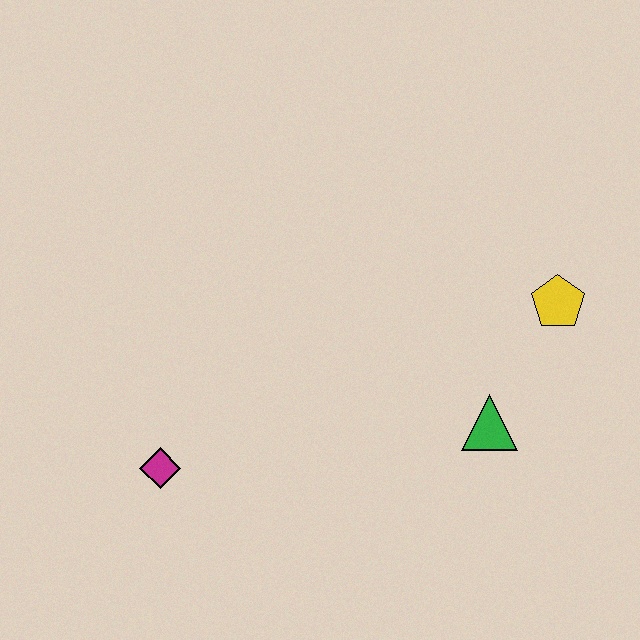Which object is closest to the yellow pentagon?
The green triangle is closest to the yellow pentagon.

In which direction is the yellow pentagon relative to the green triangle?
The yellow pentagon is above the green triangle.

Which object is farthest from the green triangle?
The magenta diamond is farthest from the green triangle.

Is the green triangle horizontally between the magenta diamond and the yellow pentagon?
Yes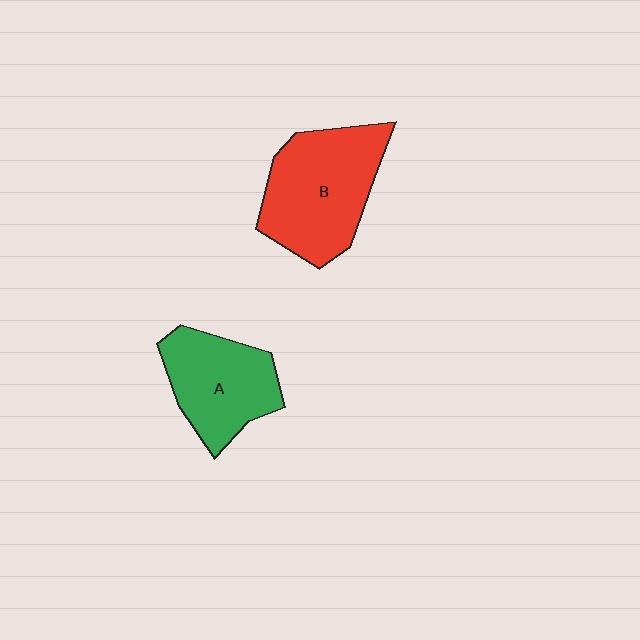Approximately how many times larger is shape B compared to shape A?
Approximately 1.3 times.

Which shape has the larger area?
Shape B (red).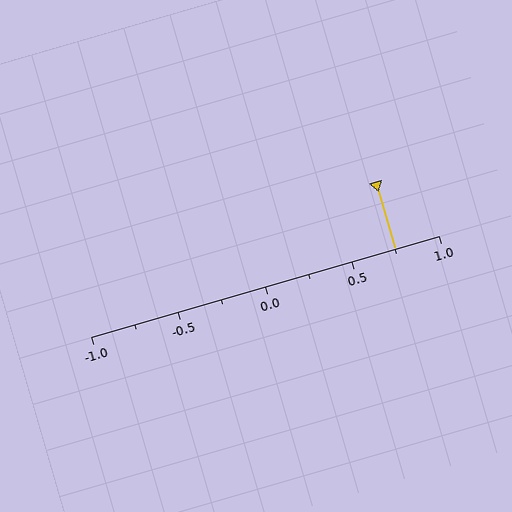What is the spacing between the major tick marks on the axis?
The major ticks are spaced 0.5 apart.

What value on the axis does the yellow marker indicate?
The marker indicates approximately 0.75.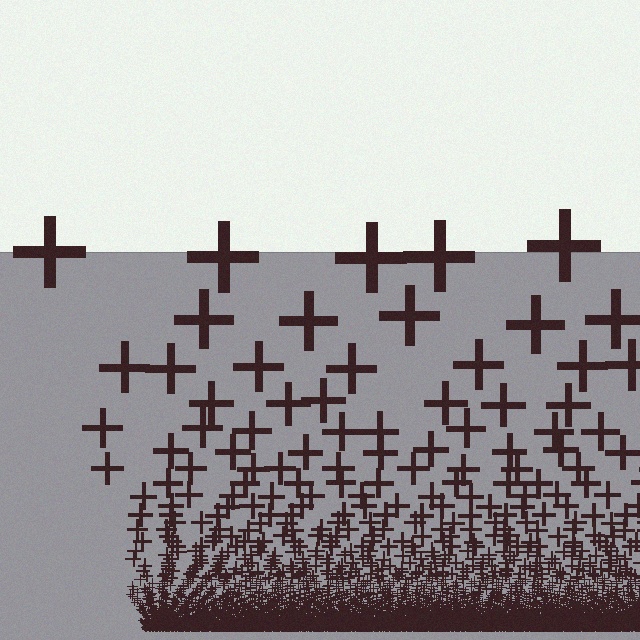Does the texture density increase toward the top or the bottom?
Density increases toward the bottom.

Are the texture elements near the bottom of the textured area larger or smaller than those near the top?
Smaller. The gradient is inverted — elements near the bottom are smaller and denser.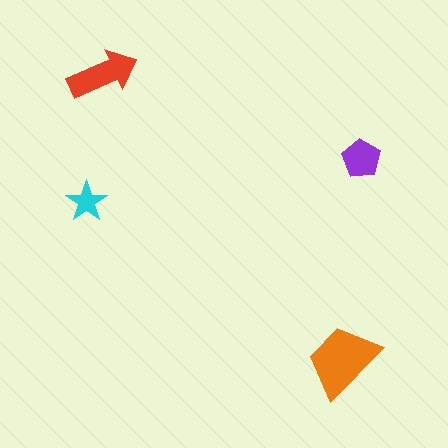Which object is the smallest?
The cyan star.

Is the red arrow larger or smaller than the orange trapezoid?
Smaller.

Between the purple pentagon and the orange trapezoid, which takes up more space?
The orange trapezoid.